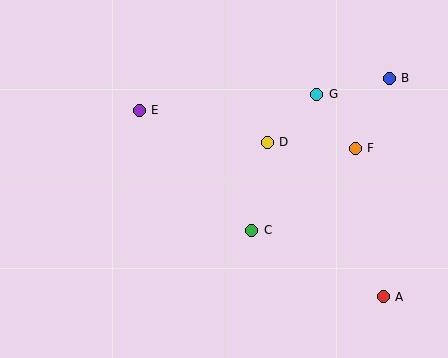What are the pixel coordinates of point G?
Point G is at (317, 94).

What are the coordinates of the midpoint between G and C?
The midpoint between G and C is at (284, 162).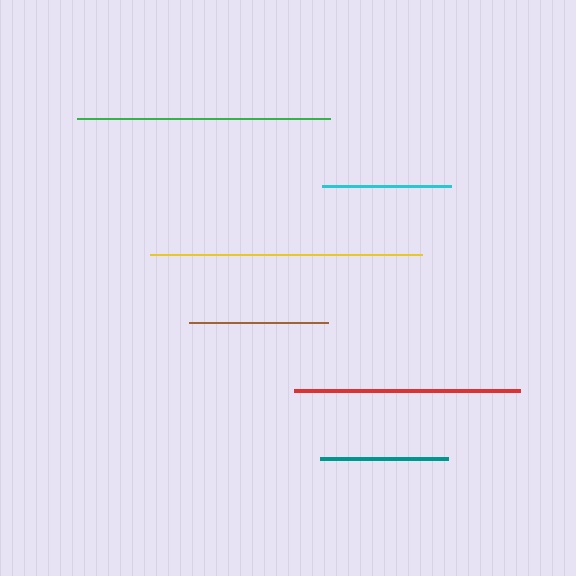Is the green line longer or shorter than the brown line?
The green line is longer than the brown line.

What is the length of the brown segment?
The brown segment is approximately 139 pixels long.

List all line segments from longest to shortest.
From longest to shortest: yellow, green, red, brown, cyan, teal.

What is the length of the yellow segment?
The yellow segment is approximately 272 pixels long.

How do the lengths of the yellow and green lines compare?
The yellow and green lines are approximately the same length.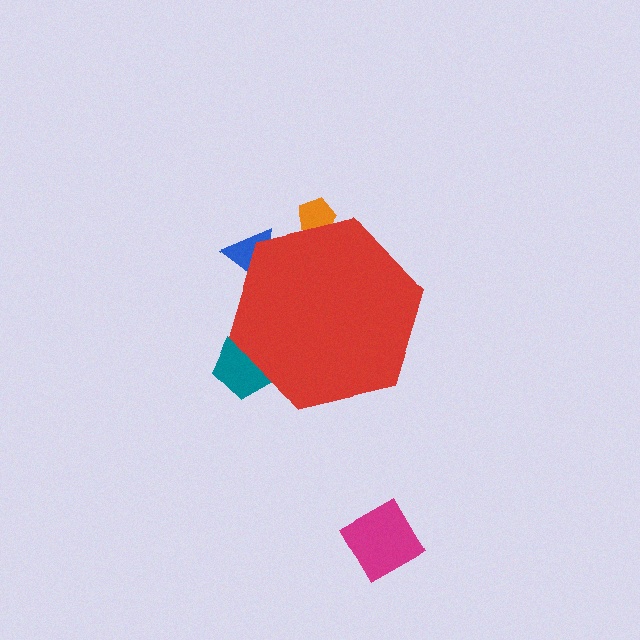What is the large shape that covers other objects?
A red hexagon.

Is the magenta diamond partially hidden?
No, the magenta diamond is fully visible.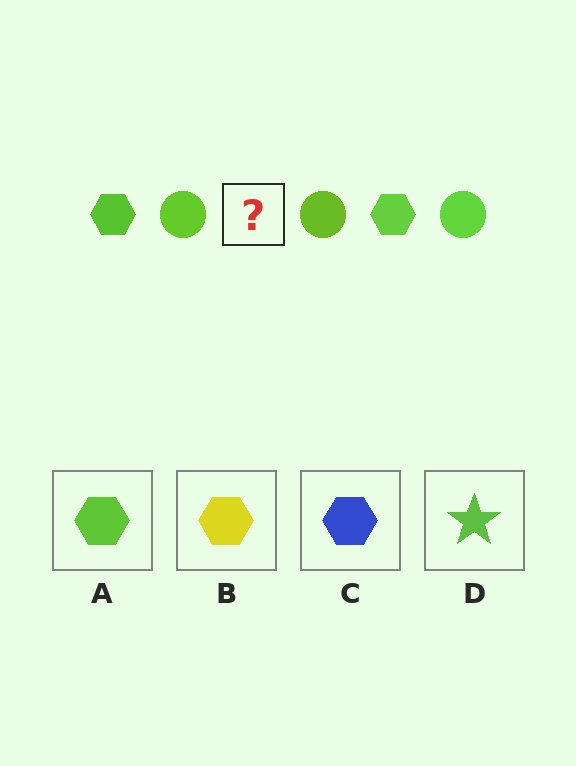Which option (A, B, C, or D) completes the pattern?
A.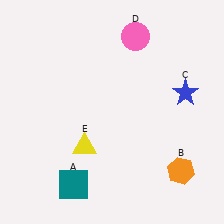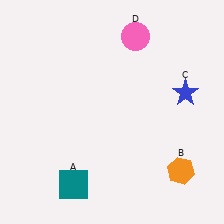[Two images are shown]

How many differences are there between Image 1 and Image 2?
There is 1 difference between the two images.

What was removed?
The yellow triangle (E) was removed in Image 2.